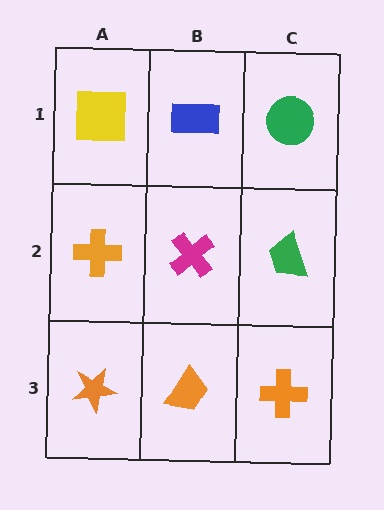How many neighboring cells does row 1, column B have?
3.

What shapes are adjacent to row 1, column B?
A magenta cross (row 2, column B), a yellow square (row 1, column A), a green circle (row 1, column C).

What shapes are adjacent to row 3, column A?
An orange cross (row 2, column A), an orange trapezoid (row 3, column B).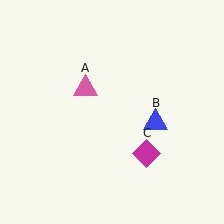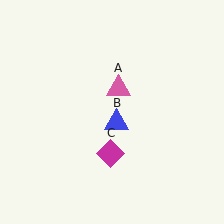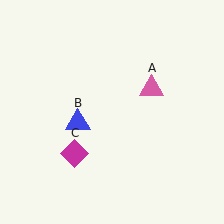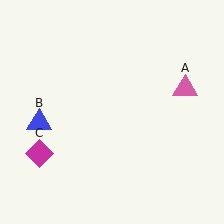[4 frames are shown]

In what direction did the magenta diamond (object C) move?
The magenta diamond (object C) moved left.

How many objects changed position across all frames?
3 objects changed position: pink triangle (object A), blue triangle (object B), magenta diamond (object C).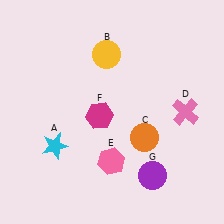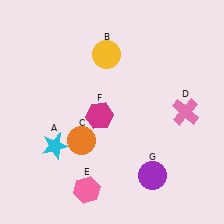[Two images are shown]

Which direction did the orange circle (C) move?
The orange circle (C) moved left.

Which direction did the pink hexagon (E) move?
The pink hexagon (E) moved down.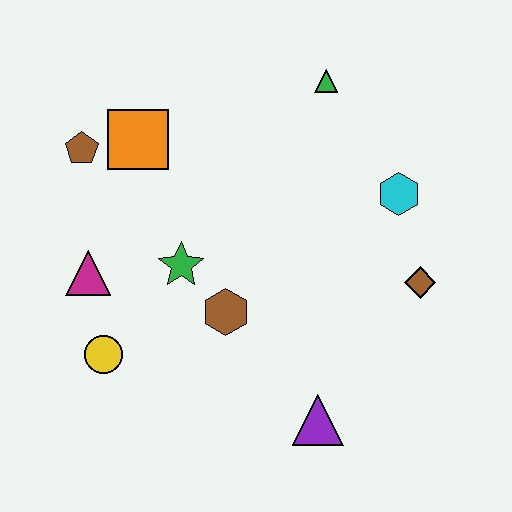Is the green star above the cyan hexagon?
No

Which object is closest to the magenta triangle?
The yellow circle is closest to the magenta triangle.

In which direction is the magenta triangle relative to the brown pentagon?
The magenta triangle is below the brown pentagon.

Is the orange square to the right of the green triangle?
No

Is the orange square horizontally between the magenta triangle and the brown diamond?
Yes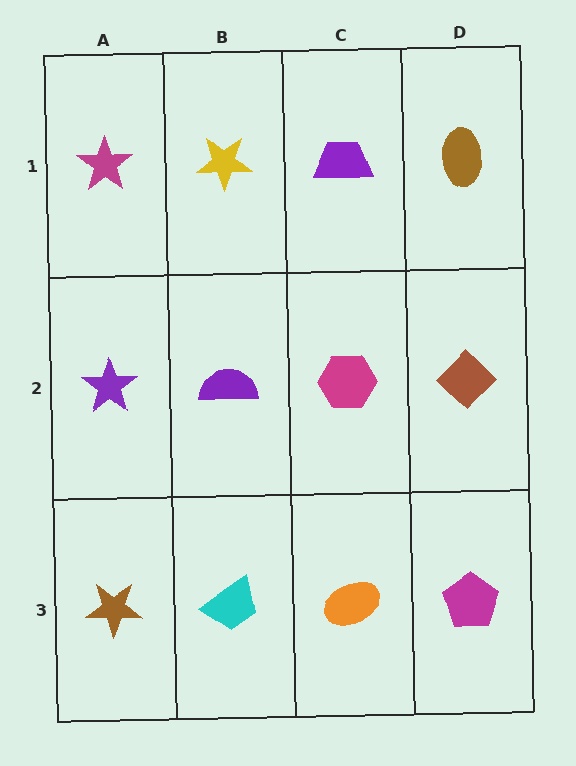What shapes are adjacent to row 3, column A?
A purple star (row 2, column A), a cyan trapezoid (row 3, column B).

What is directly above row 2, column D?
A brown ellipse.